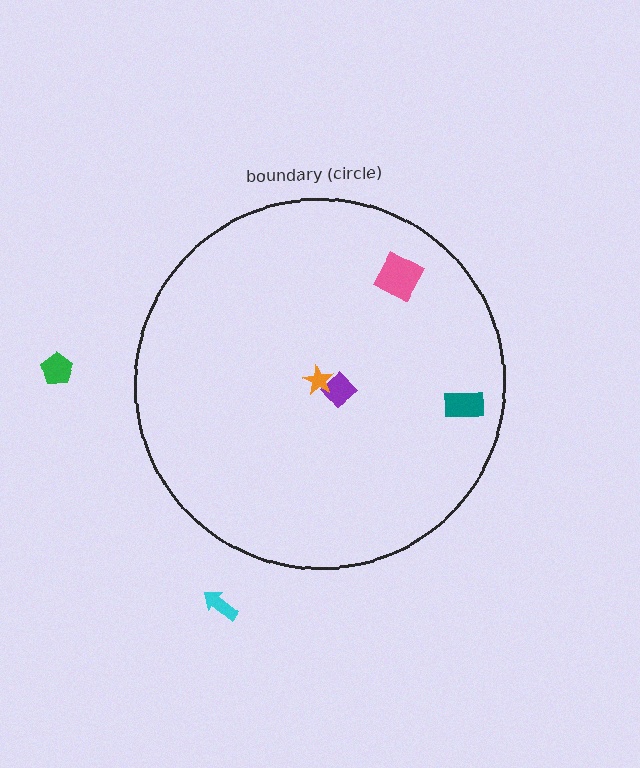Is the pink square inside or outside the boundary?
Inside.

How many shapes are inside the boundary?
4 inside, 2 outside.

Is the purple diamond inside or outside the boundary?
Inside.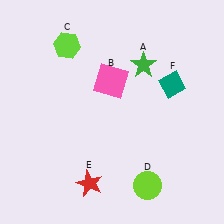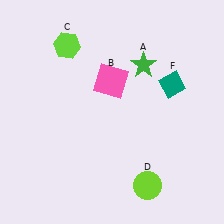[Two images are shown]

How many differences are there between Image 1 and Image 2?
There is 1 difference between the two images.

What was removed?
The red star (E) was removed in Image 2.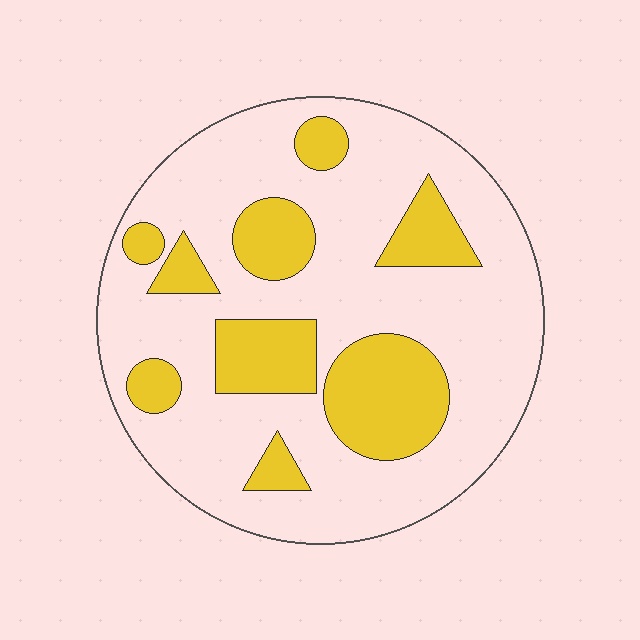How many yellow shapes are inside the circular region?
9.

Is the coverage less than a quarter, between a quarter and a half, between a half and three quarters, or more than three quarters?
Between a quarter and a half.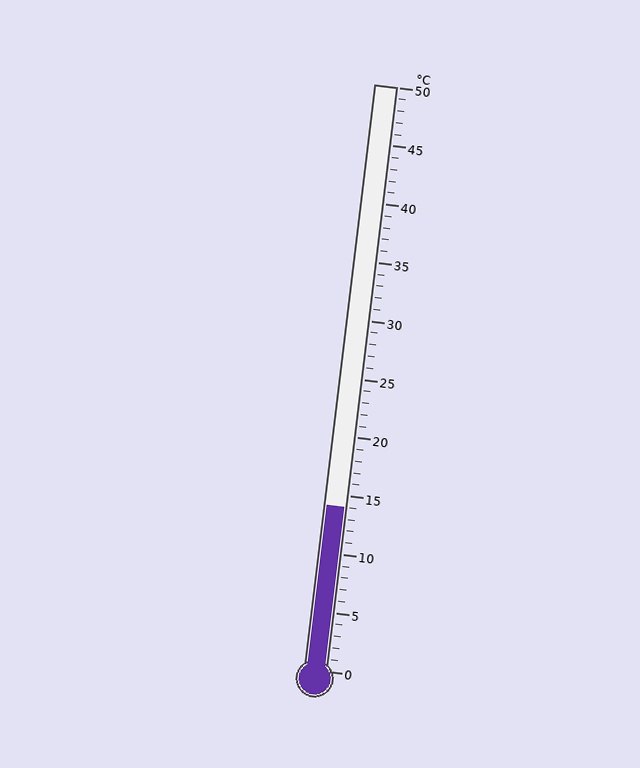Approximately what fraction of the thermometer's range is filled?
The thermometer is filled to approximately 30% of its range.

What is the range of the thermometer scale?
The thermometer scale ranges from 0°C to 50°C.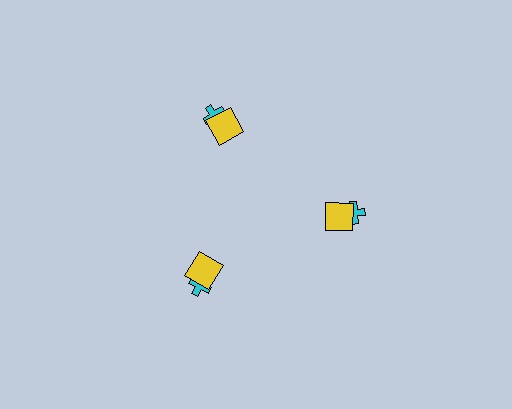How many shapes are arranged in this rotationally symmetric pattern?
There are 6 shapes, arranged in 3 groups of 2.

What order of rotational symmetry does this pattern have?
This pattern has 3-fold rotational symmetry.